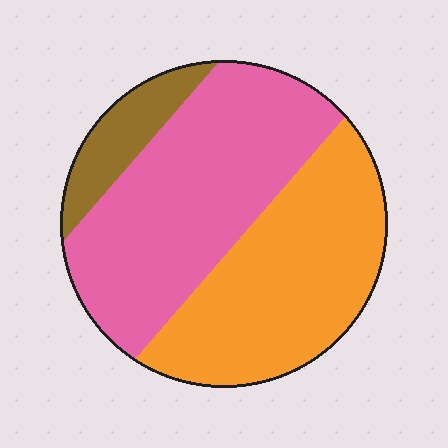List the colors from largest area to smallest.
From largest to smallest: pink, orange, brown.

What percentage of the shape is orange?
Orange covers about 40% of the shape.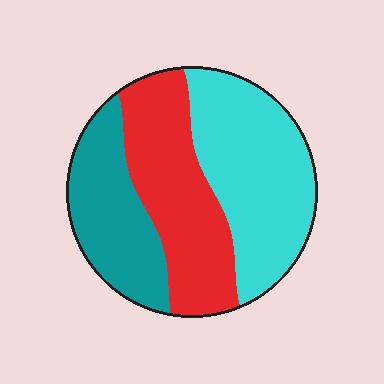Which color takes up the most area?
Cyan, at roughly 40%.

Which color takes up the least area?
Teal, at roughly 25%.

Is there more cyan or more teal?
Cyan.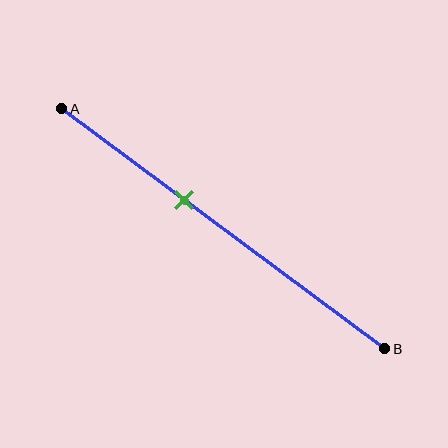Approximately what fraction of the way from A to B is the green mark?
The green mark is approximately 40% of the way from A to B.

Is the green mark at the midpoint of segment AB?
No, the mark is at about 40% from A, not at the 50% midpoint.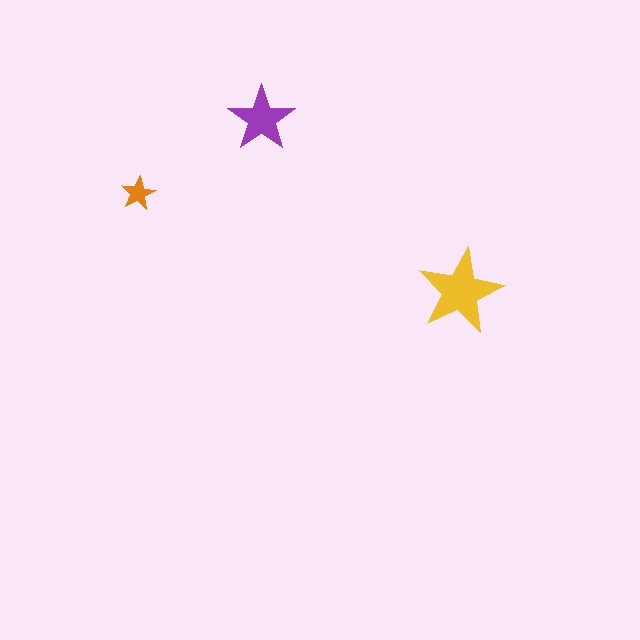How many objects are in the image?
There are 3 objects in the image.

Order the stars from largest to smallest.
the yellow one, the purple one, the orange one.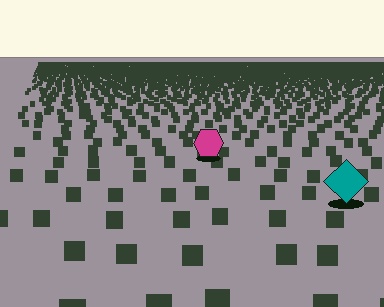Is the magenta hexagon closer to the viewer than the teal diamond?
No. The teal diamond is closer — you can tell from the texture gradient: the ground texture is coarser near it.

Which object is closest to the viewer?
The teal diamond is closest. The texture marks near it are larger and more spread out.